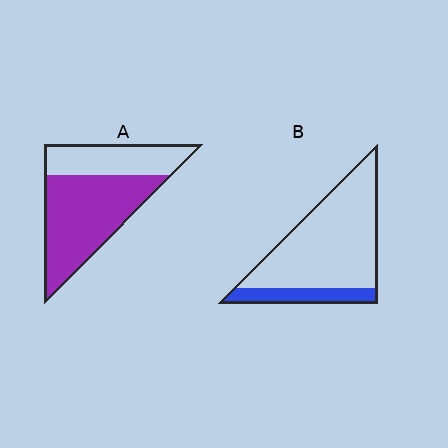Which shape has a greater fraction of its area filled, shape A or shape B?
Shape A.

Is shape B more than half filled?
No.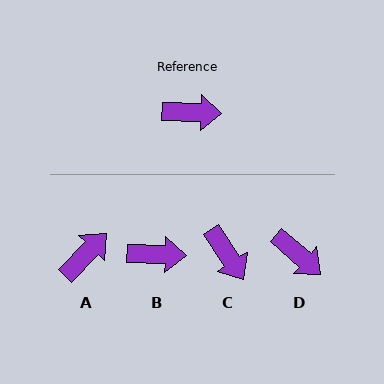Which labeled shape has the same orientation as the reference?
B.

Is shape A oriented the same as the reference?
No, it is off by about 48 degrees.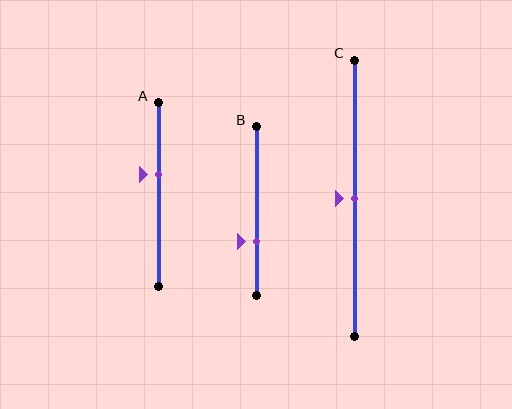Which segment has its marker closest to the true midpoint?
Segment C has its marker closest to the true midpoint.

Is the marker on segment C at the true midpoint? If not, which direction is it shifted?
Yes, the marker on segment C is at the true midpoint.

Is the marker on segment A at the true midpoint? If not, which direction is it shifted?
No, the marker on segment A is shifted upward by about 11% of the segment length.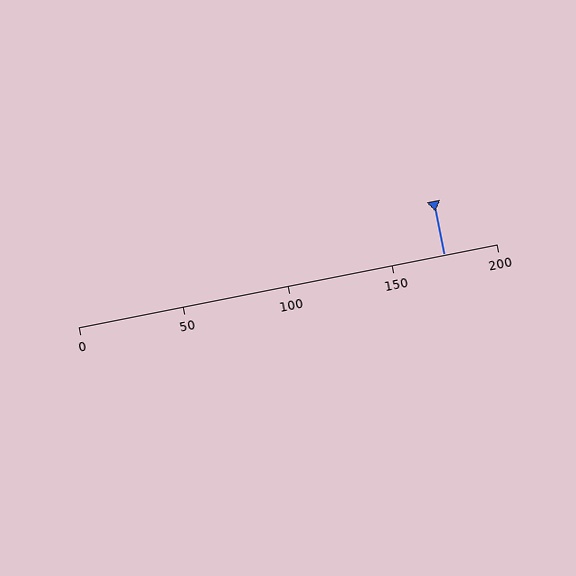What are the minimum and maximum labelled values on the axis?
The axis runs from 0 to 200.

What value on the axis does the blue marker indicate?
The marker indicates approximately 175.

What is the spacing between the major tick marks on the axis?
The major ticks are spaced 50 apart.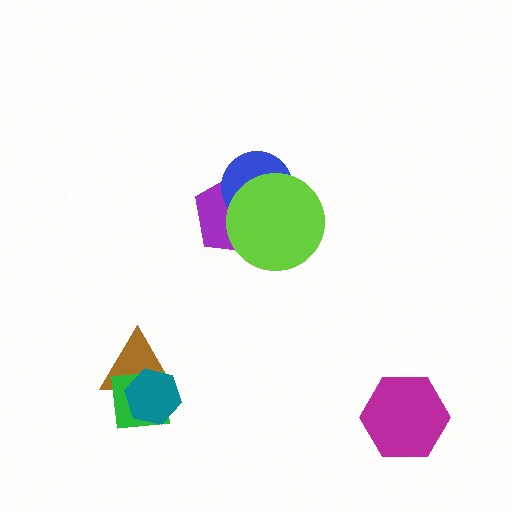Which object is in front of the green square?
The teal hexagon is in front of the green square.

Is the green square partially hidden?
Yes, it is partially covered by another shape.